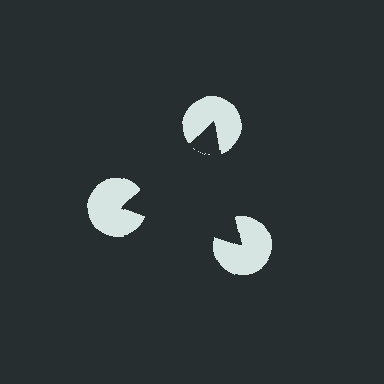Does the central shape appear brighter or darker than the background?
It typically appears slightly darker than the background, even though no actual brightness change is drawn.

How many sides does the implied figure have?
3 sides.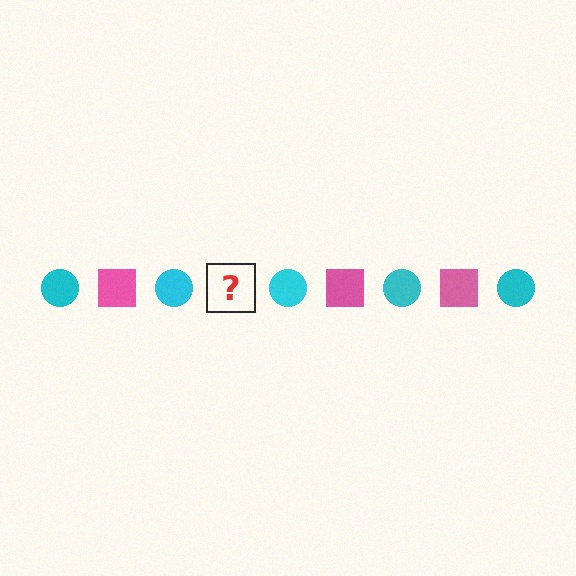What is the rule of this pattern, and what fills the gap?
The rule is that the pattern alternates between cyan circle and pink square. The gap should be filled with a pink square.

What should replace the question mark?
The question mark should be replaced with a pink square.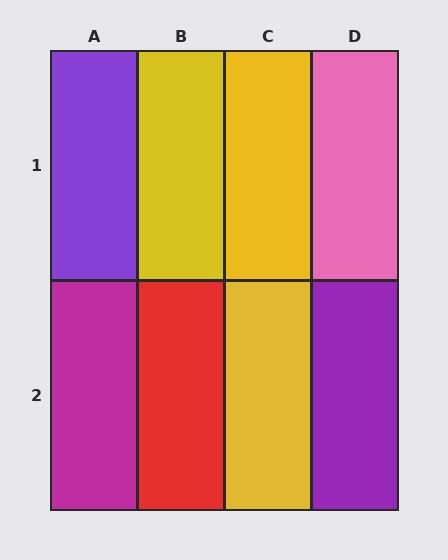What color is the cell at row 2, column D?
Purple.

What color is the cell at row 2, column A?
Magenta.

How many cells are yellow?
3 cells are yellow.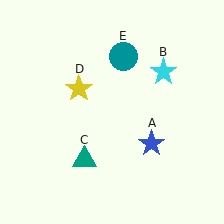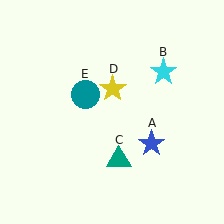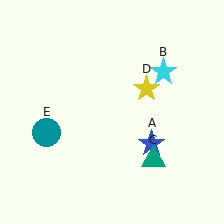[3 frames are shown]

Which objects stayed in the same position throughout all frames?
Blue star (object A) and cyan star (object B) remained stationary.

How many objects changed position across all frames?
3 objects changed position: teal triangle (object C), yellow star (object D), teal circle (object E).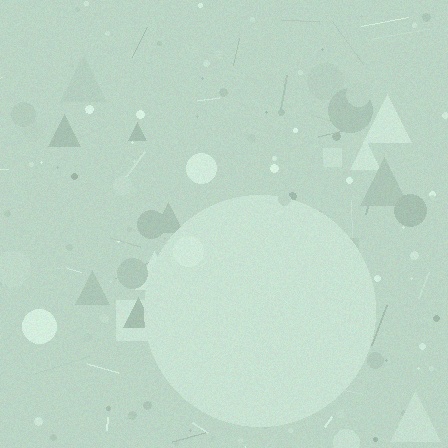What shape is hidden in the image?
A circle is hidden in the image.